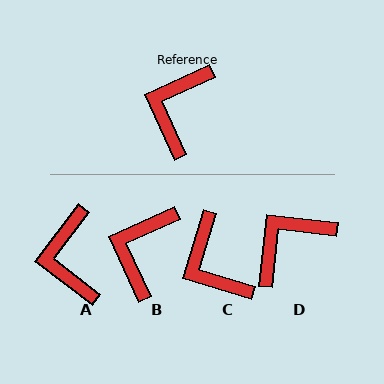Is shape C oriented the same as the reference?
No, it is off by about 49 degrees.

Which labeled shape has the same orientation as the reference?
B.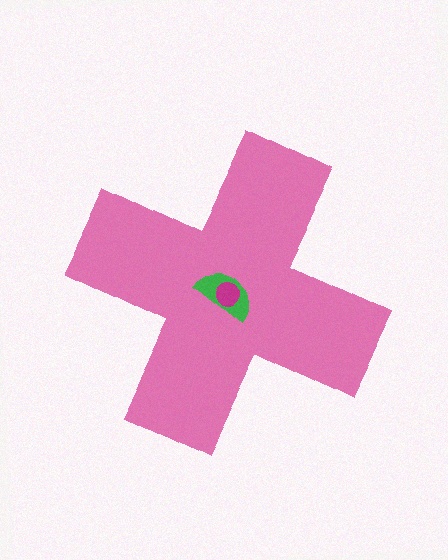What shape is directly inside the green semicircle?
The magenta circle.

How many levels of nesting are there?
3.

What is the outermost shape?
The pink cross.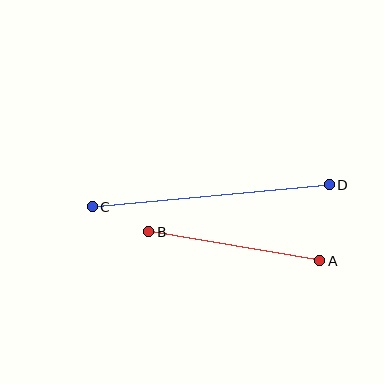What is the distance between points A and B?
The distance is approximately 173 pixels.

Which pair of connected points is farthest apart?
Points C and D are farthest apart.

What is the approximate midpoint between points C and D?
The midpoint is at approximately (211, 196) pixels.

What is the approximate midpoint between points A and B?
The midpoint is at approximately (234, 246) pixels.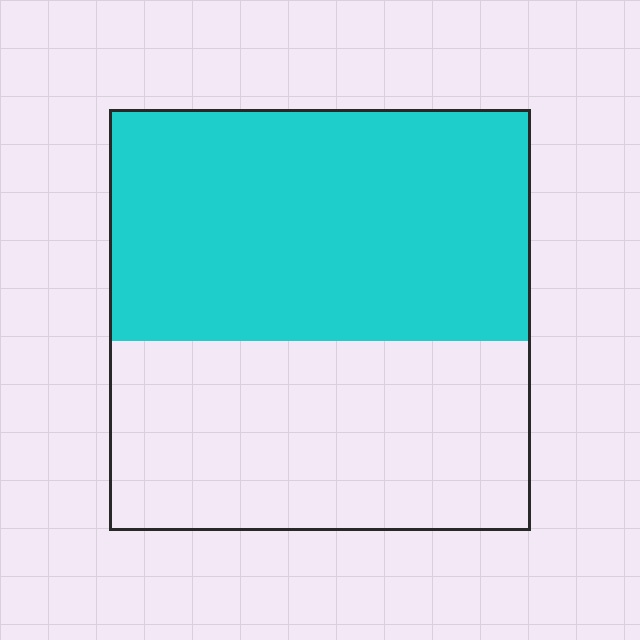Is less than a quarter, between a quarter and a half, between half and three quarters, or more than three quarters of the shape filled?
Between half and three quarters.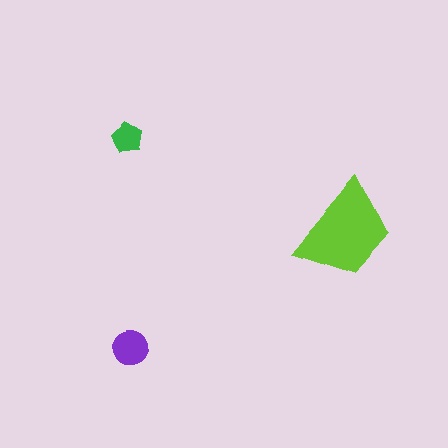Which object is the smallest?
The green pentagon.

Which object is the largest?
The lime trapezoid.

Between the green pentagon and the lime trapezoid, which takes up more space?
The lime trapezoid.